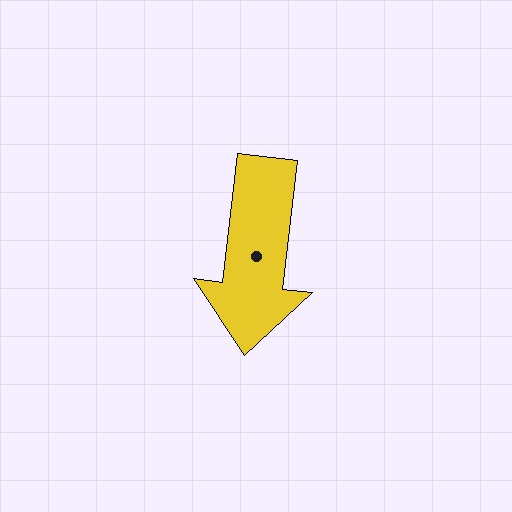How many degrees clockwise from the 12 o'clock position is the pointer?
Approximately 187 degrees.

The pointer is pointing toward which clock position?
Roughly 6 o'clock.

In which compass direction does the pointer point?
South.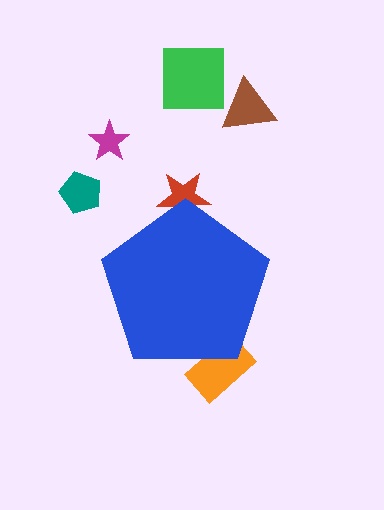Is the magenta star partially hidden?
No, the magenta star is fully visible.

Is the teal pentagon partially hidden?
No, the teal pentagon is fully visible.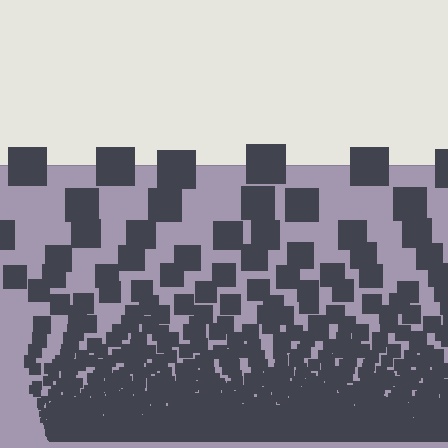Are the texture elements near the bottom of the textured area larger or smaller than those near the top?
Smaller. The gradient is inverted — elements near the bottom are smaller and denser.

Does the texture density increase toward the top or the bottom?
Density increases toward the bottom.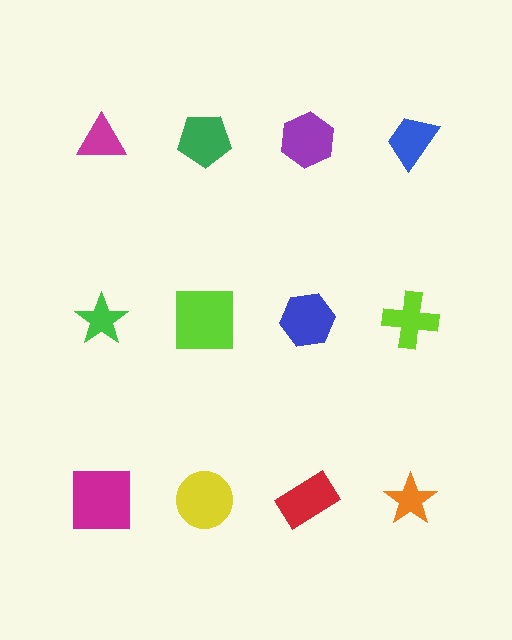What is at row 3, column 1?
A magenta square.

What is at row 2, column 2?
A lime square.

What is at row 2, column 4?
A lime cross.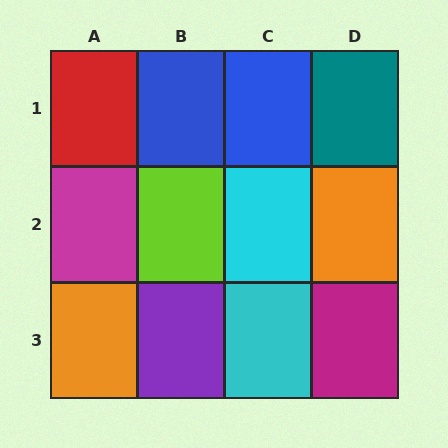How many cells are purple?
1 cell is purple.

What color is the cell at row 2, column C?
Cyan.